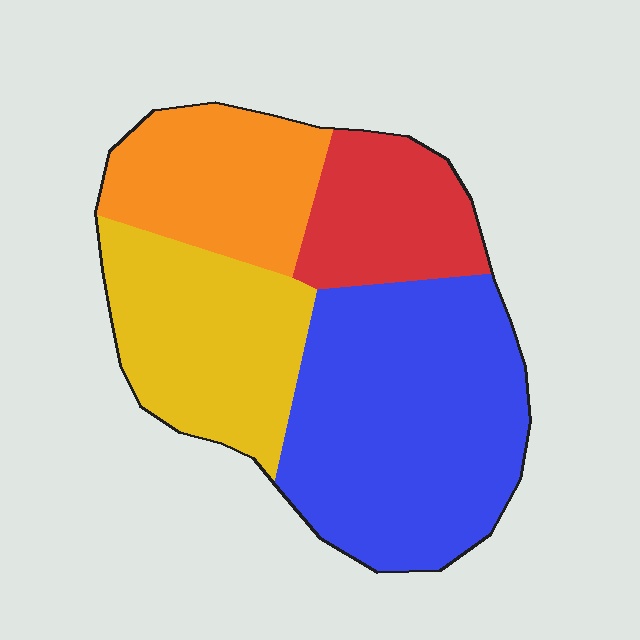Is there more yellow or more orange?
Yellow.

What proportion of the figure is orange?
Orange takes up about one fifth (1/5) of the figure.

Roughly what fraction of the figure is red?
Red covers 16% of the figure.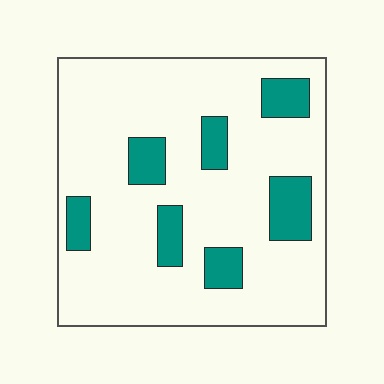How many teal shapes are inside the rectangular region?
7.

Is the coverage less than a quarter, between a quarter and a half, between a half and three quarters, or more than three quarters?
Less than a quarter.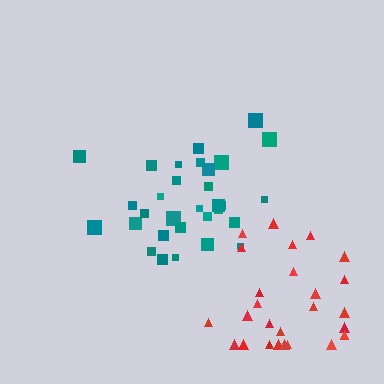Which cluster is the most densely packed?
Teal.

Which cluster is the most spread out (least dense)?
Red.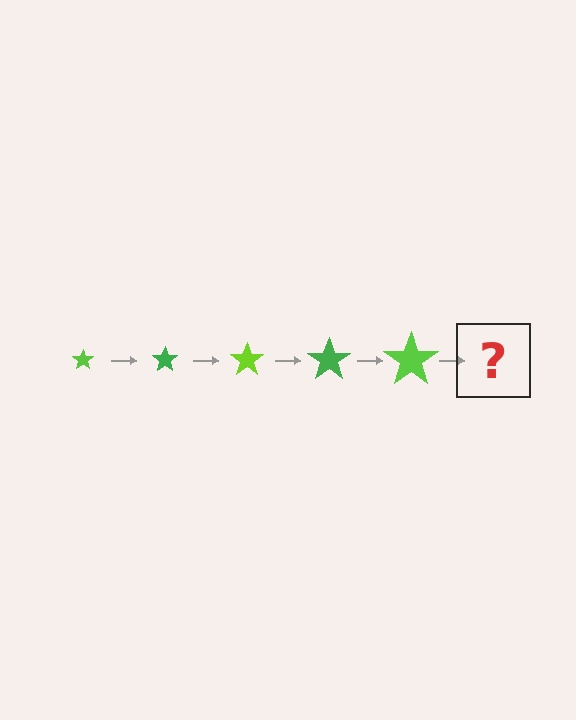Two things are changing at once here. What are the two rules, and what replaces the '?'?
The two rules are that the star grows larger each step and the color cycles through lime and green. The '?' should be a green star, larger than the previous one.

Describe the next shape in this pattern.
It should be a green star, larger than the previous one.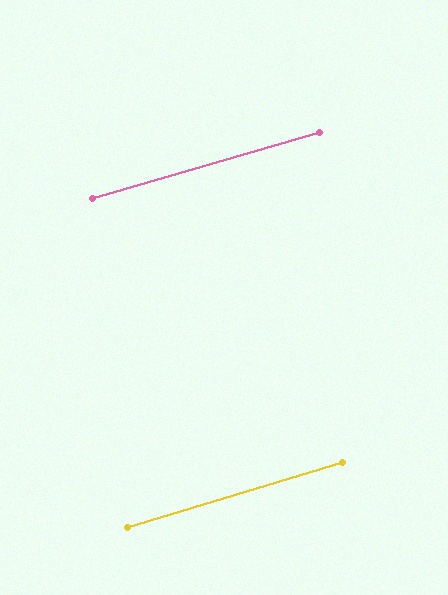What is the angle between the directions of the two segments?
Approximately 1 degree.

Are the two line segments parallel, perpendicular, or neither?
Parallel — their directions differ by only 0.5°.